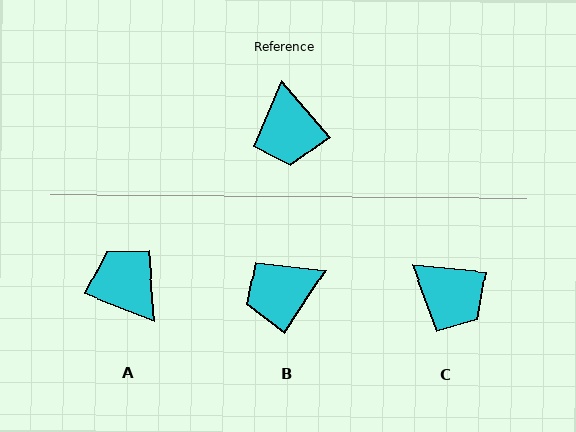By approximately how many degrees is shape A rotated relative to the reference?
Approximately 152 degrees clockwise.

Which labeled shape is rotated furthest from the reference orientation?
A, about 152 degrees away.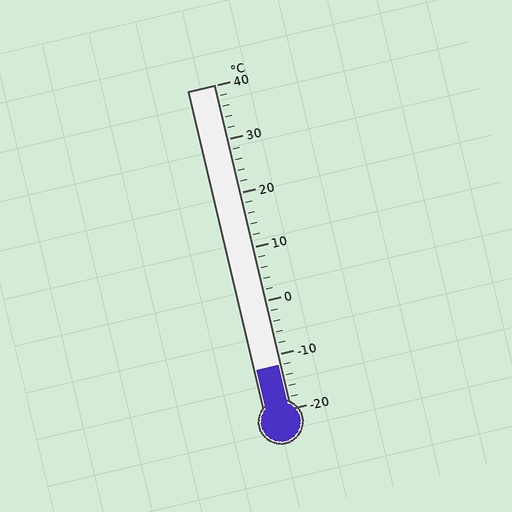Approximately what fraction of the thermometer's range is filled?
The thermometer is filled to approximately 15% of its range.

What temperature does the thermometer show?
The thermometer shows approximately -12°C.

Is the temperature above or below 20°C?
The temperature is below 20°C.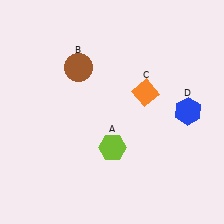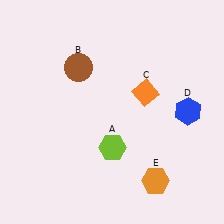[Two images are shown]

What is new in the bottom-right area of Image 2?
An orange hexagon (E) was added in the bottom-right area of Image 2.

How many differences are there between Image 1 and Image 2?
There is 1 difference between the two images.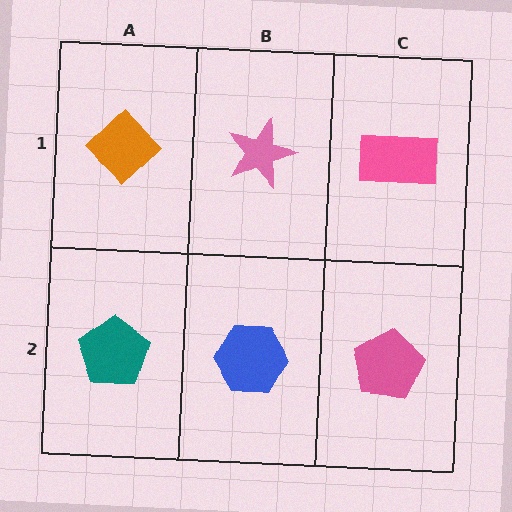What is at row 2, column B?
A blue hexagon.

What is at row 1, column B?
A pink star.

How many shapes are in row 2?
3 shapes.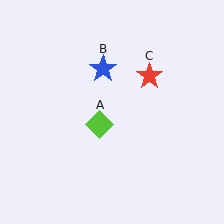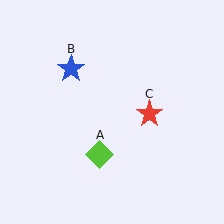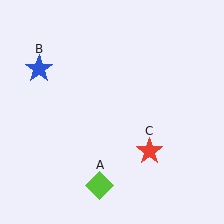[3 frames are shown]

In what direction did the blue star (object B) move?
The blue star (object B) moved left.